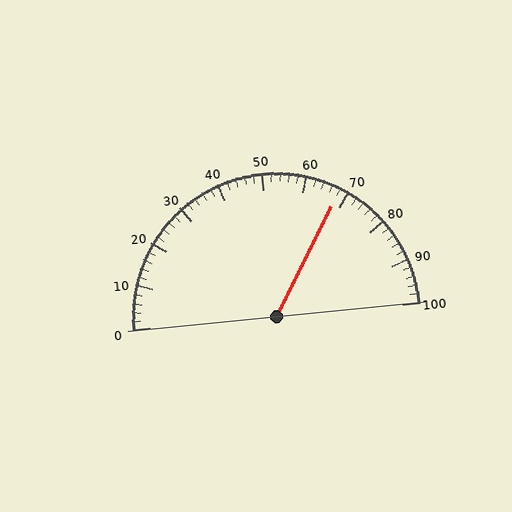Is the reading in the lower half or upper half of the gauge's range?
The reading is in the upper half of the range (0 to 100).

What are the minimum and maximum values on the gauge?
The gauge ranges from 0 to 100.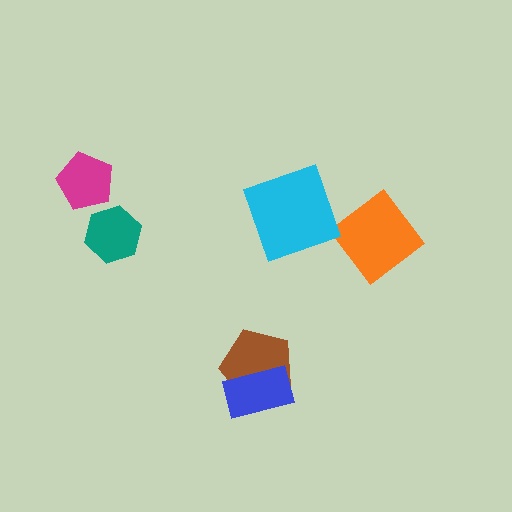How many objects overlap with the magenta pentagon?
0 objects overlap with the magenta pentagon.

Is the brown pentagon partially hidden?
Yes, it is partially covered by another shape.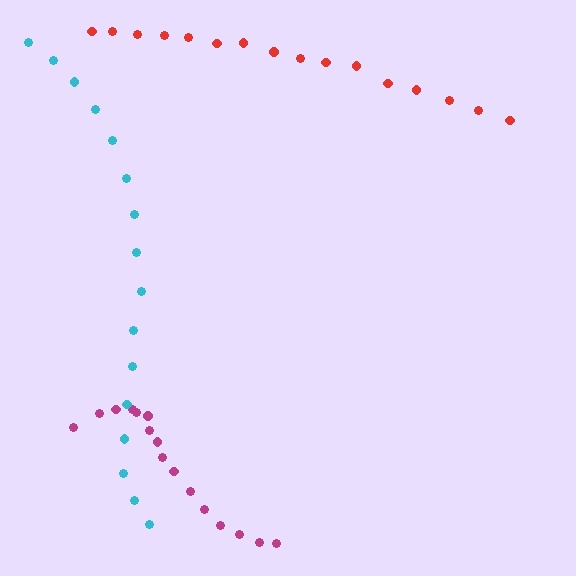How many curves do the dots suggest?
There are 3 distinct paths.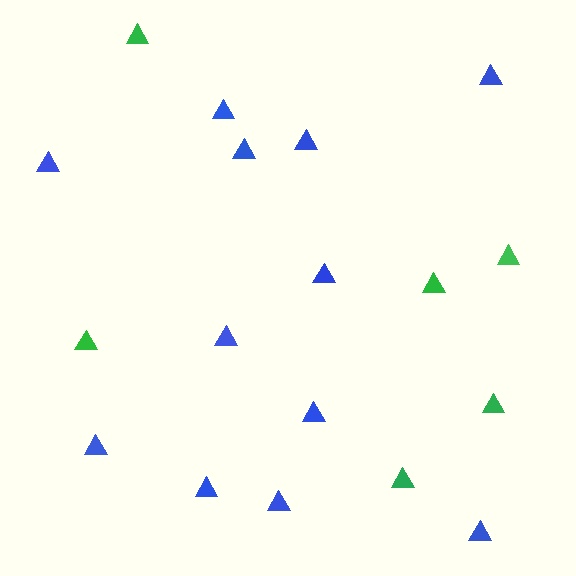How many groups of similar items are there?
There are 2 groups: one group of blue triangles (12) and one group of green triangles (6).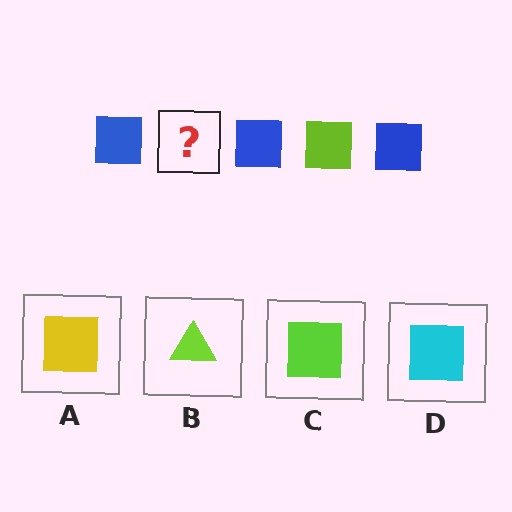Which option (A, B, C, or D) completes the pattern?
C.